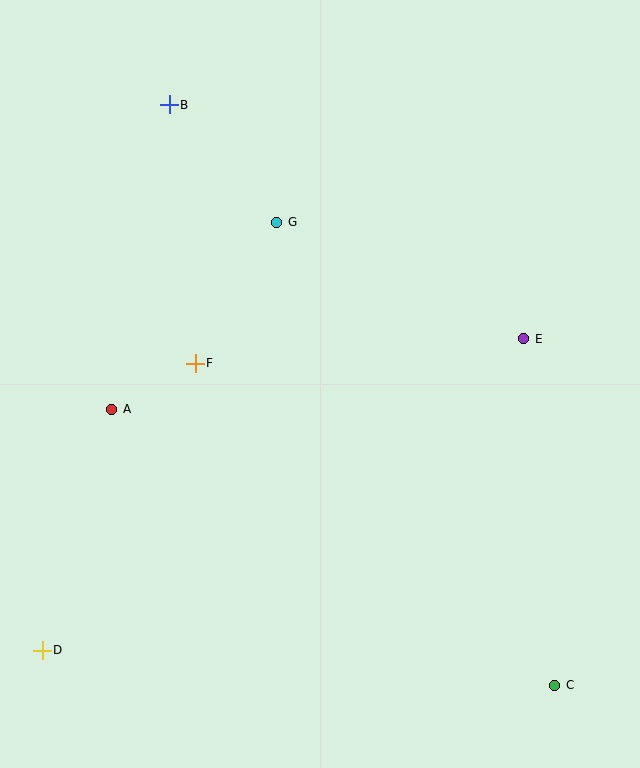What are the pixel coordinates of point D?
Point D is at (42, 650).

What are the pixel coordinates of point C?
Point C is at (555, 685).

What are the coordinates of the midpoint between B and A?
The midpoint between B and A is at (140, 257).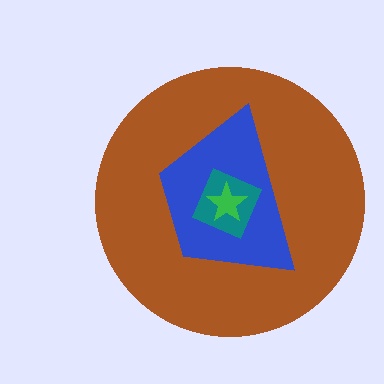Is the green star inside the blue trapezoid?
Yes.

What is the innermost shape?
The green star.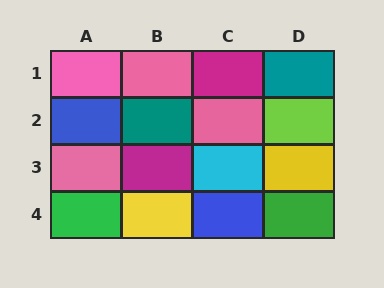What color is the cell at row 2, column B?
Teal.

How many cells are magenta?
2 cells are magenta.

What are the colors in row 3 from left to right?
Pink, magenta, cyan, yellow.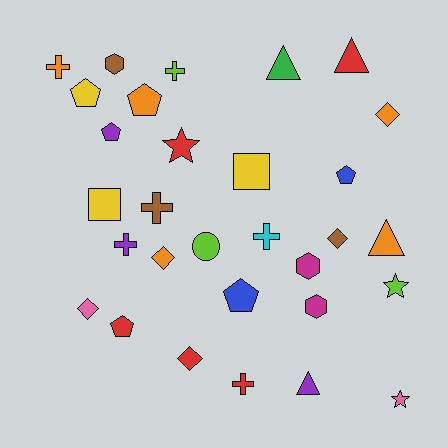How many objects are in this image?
There are 30 objects.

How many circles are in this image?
There is 1 circle.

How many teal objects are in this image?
There are no teal objects.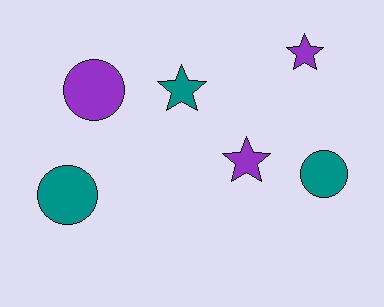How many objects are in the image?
There are 6 objects.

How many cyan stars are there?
There are no cyan stars.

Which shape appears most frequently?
Circle, with 3 objects.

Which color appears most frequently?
Teal, with 3 objects.